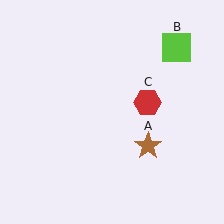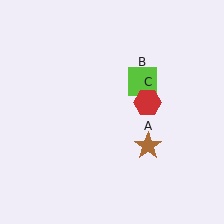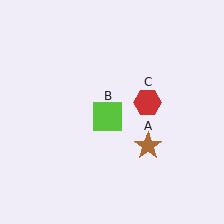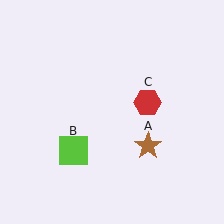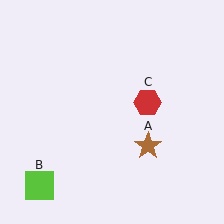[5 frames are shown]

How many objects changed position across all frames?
1 object changed position: lime square (object B).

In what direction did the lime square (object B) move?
The lime square (object B) moved down and to the left.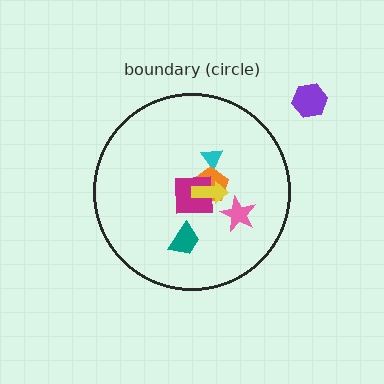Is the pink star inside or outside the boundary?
Inside.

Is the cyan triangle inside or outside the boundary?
Inside.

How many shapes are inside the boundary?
6 inside, 1 outside.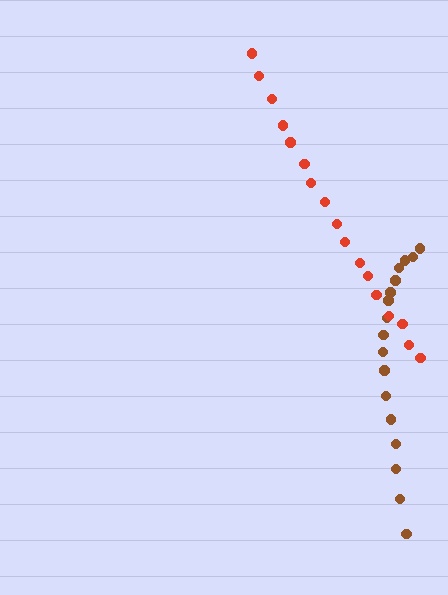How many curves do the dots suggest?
There are 2 distinct paths.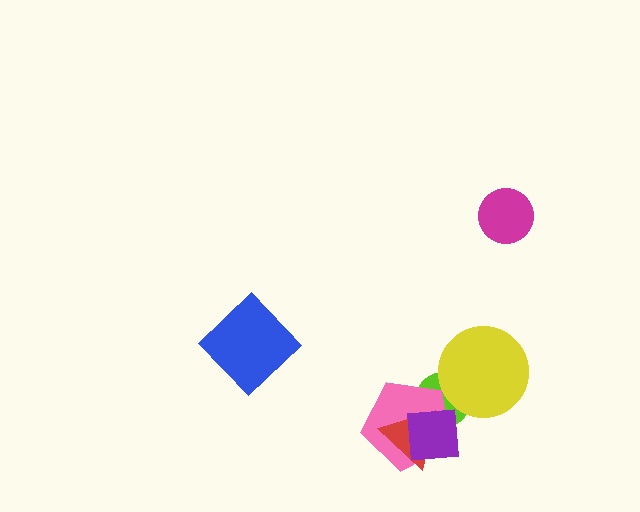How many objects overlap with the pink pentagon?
3 objects overlap with the pink pentagon.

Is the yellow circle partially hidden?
No, no other shape covers it.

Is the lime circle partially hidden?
Yes, it is partially covered by another shape.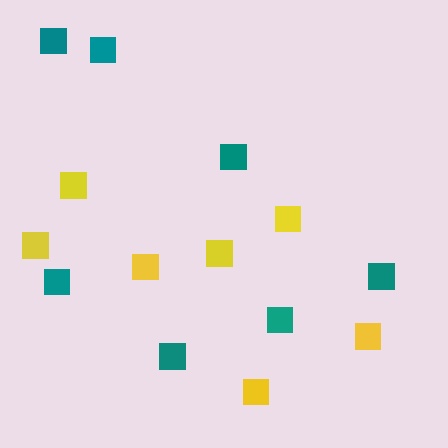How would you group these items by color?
There are 2 groups: one group of yellow squares (7) and one group of teal squares (7).